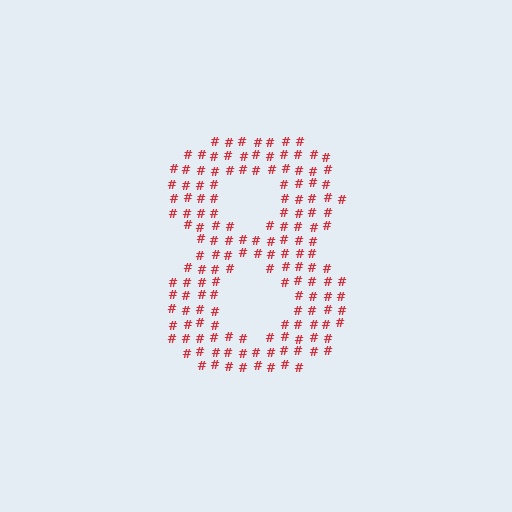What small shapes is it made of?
It is made of small hash symbols.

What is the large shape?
The large shape is the digit 8.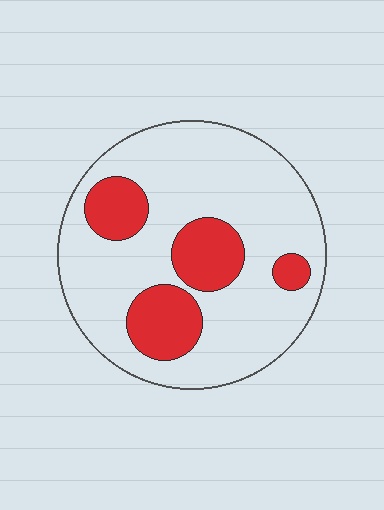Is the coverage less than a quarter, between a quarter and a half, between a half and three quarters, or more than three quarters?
Less than a quarter.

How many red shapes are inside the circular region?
4.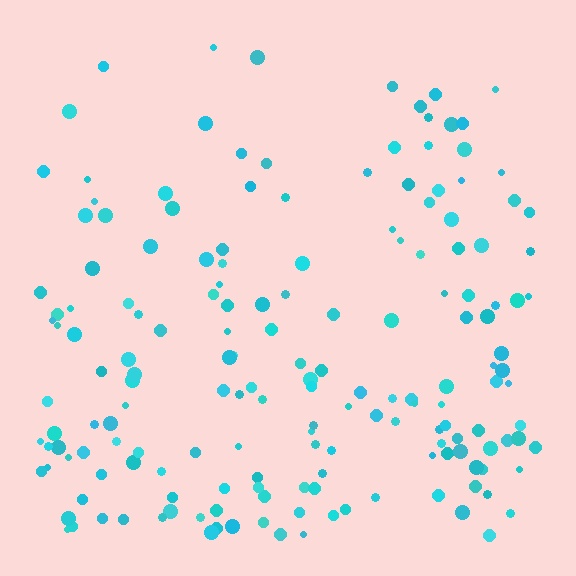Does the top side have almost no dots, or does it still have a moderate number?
Still a moderate number, just noticeably fewer than the bottom.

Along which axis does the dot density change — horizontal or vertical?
Vertical.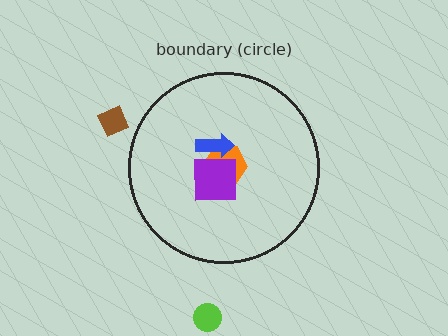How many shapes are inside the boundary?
3 inside, 2 outside.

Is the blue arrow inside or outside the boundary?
Inside.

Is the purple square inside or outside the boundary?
Inside.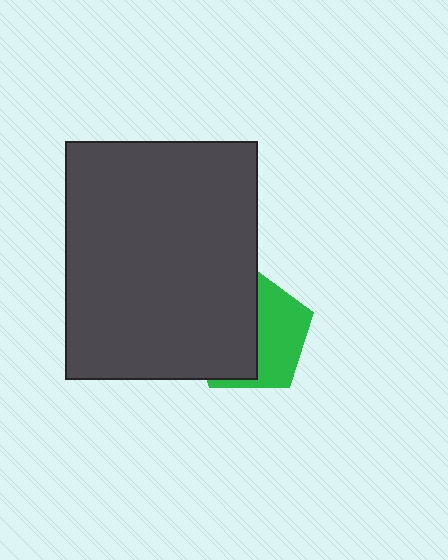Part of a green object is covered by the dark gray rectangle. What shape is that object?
It is a pentagon.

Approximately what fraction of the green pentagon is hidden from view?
Roughly 55% of the green pentagon is hidden behind the dark gray rectangle.